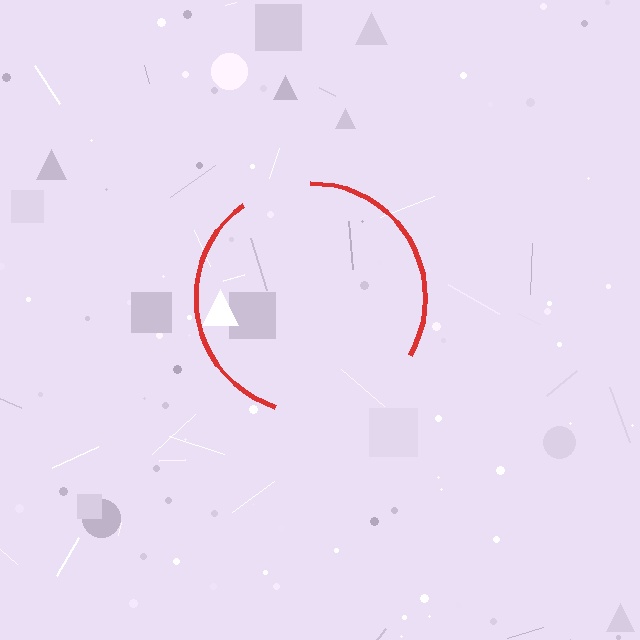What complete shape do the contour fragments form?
The contour fragments form a circle.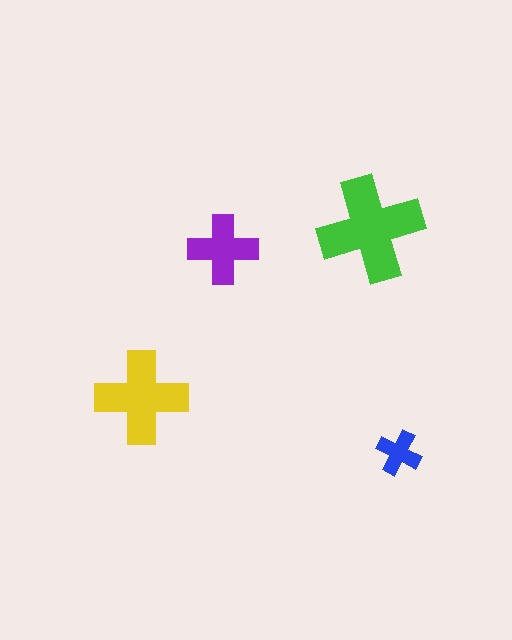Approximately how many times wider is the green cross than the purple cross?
About 1.5 times wider.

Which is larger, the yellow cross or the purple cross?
The yellow one.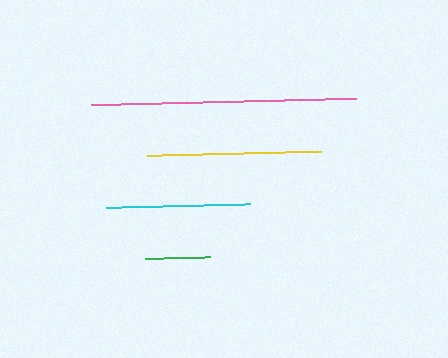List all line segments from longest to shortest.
From longest to shortest: pink, yellow, cyan, green.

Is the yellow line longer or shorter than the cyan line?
The yellow line is longer than the cyan line.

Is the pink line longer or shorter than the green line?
The pink line is longer than the green line.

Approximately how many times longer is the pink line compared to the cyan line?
The pink line is approximately 1.8 times the length of the cyan line.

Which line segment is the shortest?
The green line is the shortest at approximately 64 pixels.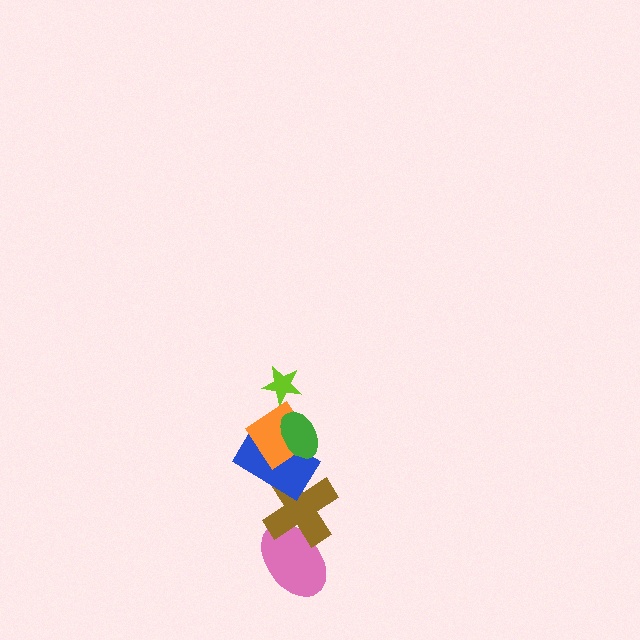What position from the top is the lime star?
The lime star is 1st from the top.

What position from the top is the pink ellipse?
The pink ellipse is 6th from the top.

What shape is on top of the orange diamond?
The green ellipse is on top of the orange diamond.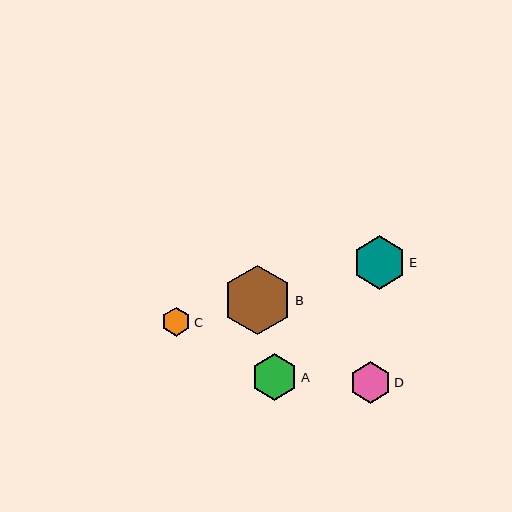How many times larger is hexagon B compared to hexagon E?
Hexagon B is approximately 1.3 times the size of hexagon E.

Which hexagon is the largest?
Hexagon B is the largest with a size of approximately 69 pixels.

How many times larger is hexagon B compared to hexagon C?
Hexagon B is approximately 2.4 times the size of hexagon C.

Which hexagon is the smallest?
Hexagon C is the smallest with a size of approximately 29 pixels.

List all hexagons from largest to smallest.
From largest to smallest: B, E, A, D, C.